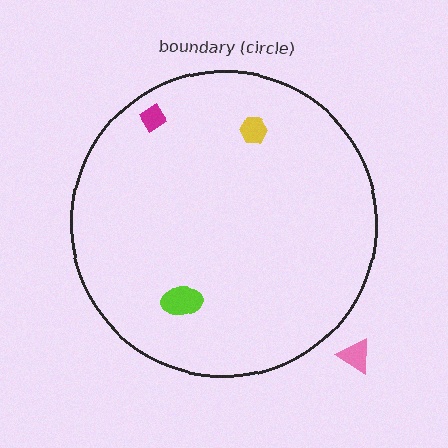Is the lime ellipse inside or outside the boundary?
Inside.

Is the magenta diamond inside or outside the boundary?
Inside.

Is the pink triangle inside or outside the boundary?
Outside.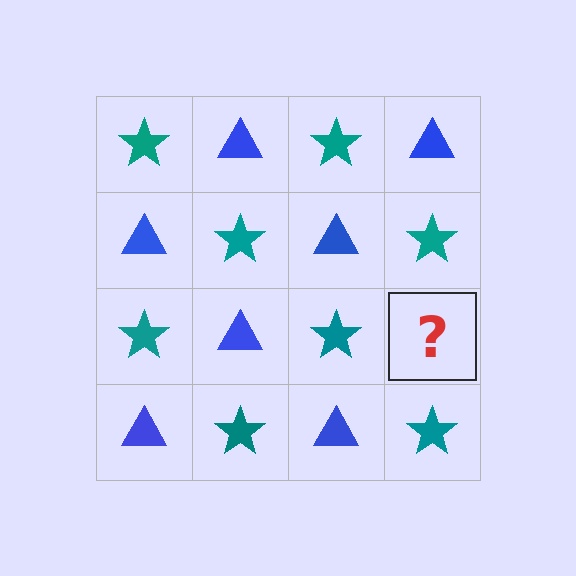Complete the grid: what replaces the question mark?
The question mark should be replaced with a blue triangle.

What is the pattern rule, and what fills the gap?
The rule is that it alternates teal star and blue triangle in a checkerboard pattern. The gap should be filled with a blue triangle.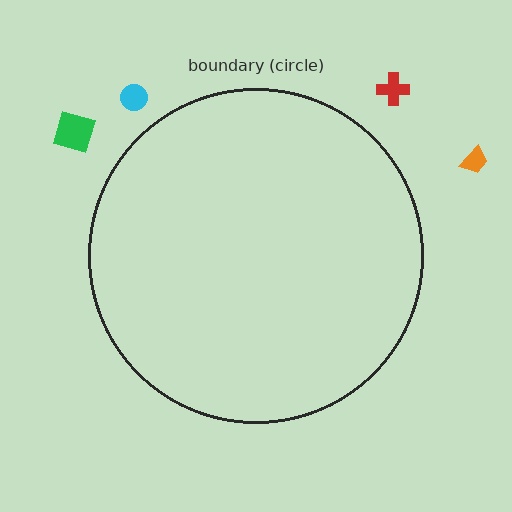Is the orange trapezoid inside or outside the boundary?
Outside.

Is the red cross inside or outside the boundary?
Outside.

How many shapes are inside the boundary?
0 inside, 4 outside.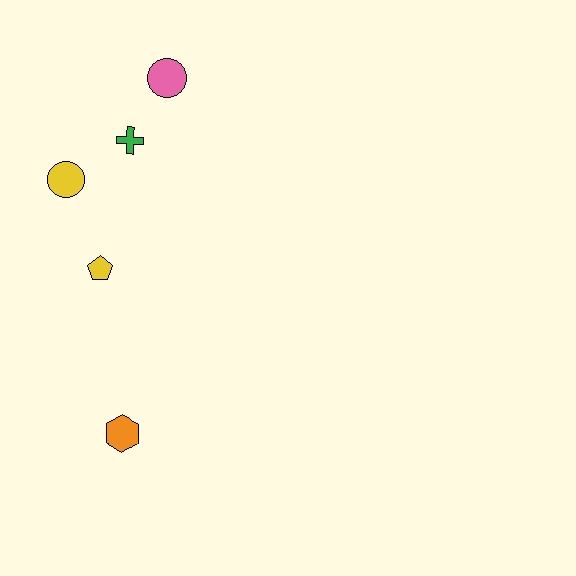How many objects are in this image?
There are 5 objects.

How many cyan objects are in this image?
There are no cyan objects.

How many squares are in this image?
There are no squares.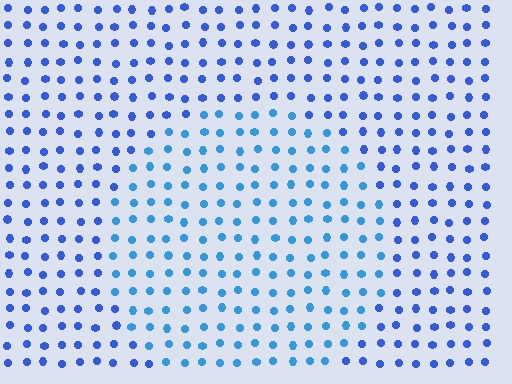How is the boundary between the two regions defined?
The boundary is defined purely by a slight shift in hue (about 24 degrees). Spacing, size, and orientation are identical on both sides.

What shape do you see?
I see a circle.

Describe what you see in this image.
The image is filled with small blue elements in a uniform arrangement. A circle-shaped region is visible where the elements are tinted to a slightly different hue, forming a subtle color boundary.